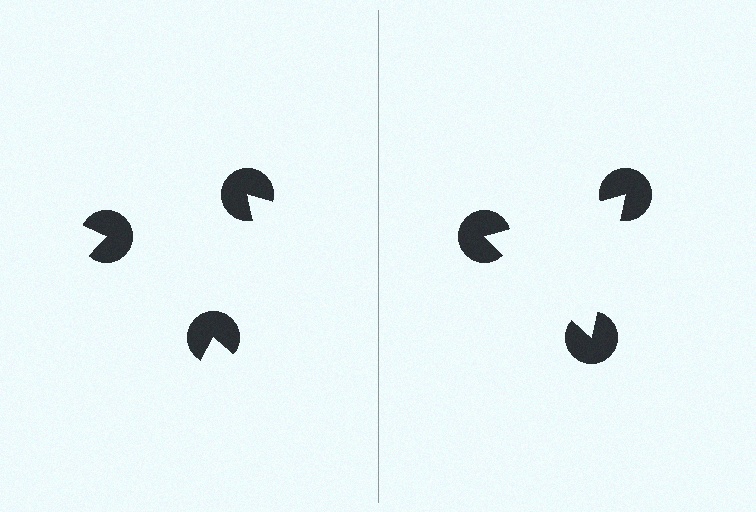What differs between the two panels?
The pac-man discs are positioned identically on both sides; only the wedge orientations differ. On the right they align to a triangle; on the left they are misaligned.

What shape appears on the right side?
An illusory triangle.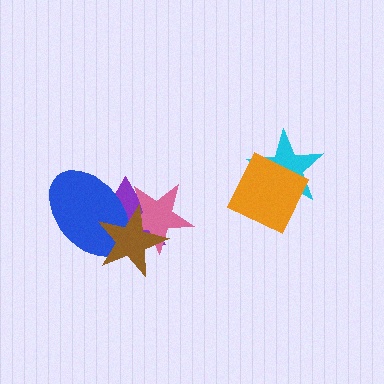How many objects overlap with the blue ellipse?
3 objects overlap with the blue ellipse.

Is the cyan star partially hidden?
Yes, it is partially covered by another shape.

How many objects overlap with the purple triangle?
3 objects overlap with the purple triangle.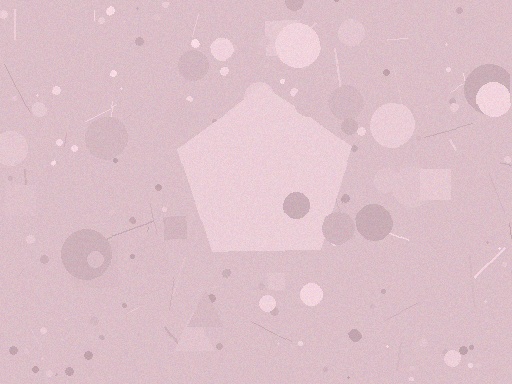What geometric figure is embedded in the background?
A pentagon is embedded in the background.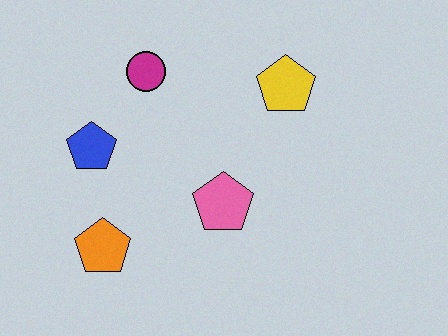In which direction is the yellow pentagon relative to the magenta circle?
The yellow pentagon is to the right of the magenta circle.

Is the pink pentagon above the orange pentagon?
Yes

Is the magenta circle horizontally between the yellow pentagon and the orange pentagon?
Yes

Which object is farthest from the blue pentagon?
The yellow pentagon is farthest from the blue pentagon.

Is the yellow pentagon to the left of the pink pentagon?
No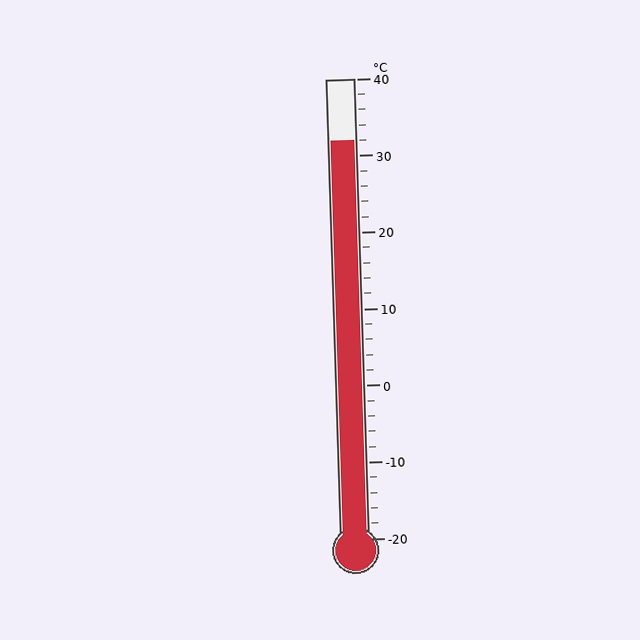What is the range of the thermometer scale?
The thermometer scale ranges from -20°C to 40°C.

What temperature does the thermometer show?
The thermometer shows approximately 32°C.